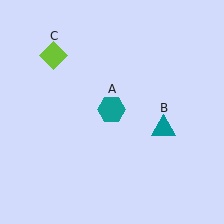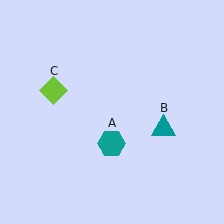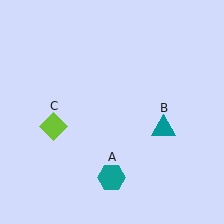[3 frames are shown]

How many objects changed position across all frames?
2 objects changed position: teal hexagon (object A), lime diamond (object C).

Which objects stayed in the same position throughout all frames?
Teal triangle (object B) remained stationary.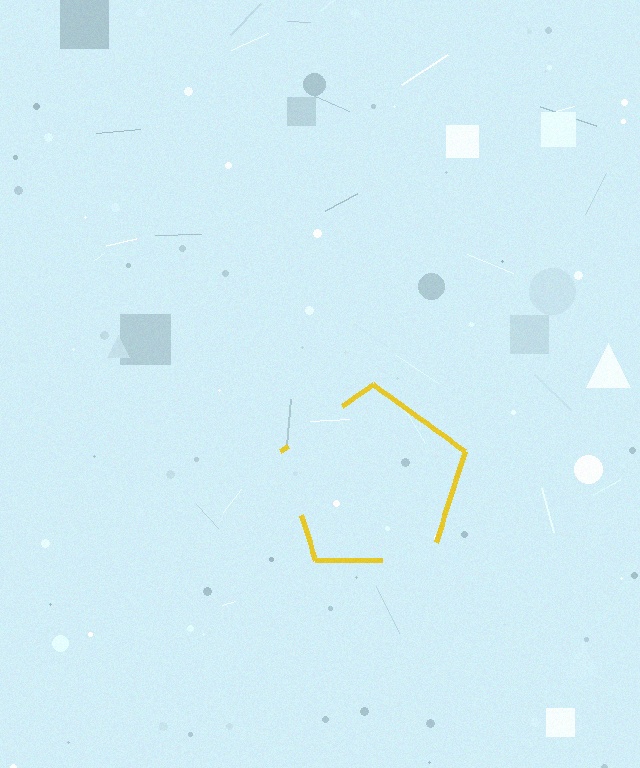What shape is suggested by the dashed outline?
The dashed outline suggests a pentagon.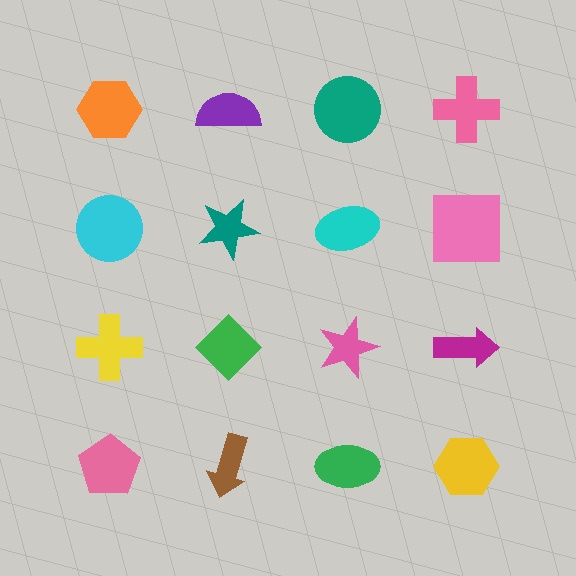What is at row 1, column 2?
A purple semicircle.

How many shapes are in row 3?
4 shapes.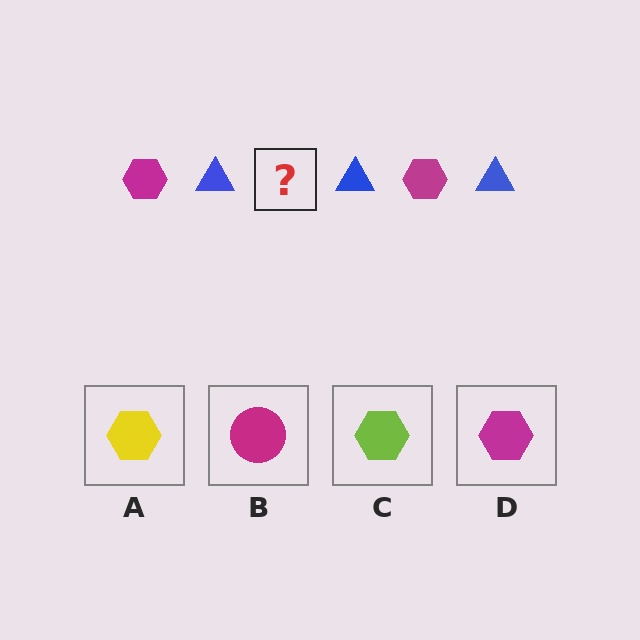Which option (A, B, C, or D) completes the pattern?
D.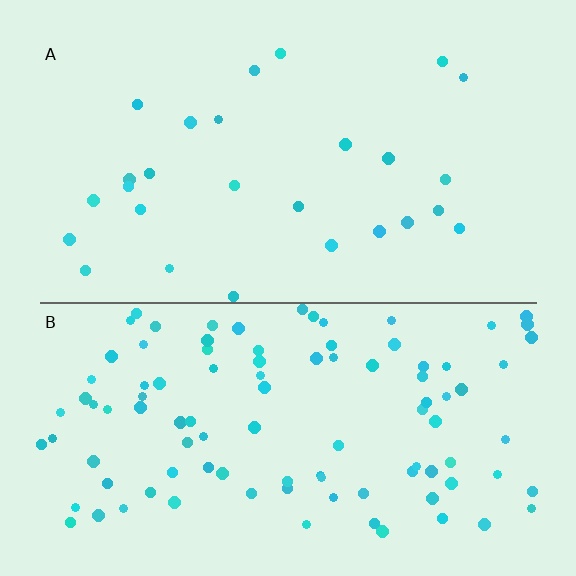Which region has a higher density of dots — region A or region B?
B (the bottom).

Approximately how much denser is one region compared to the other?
Approximately 3.7× — region B over region A.